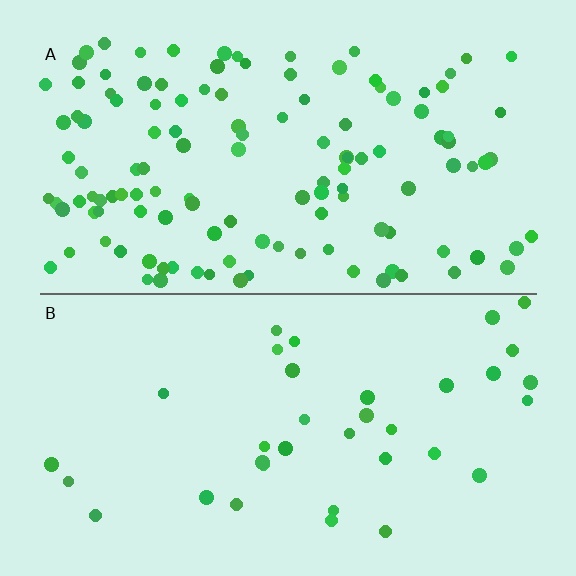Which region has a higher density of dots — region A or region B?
A (the top).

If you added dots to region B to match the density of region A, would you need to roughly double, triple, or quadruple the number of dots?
Approximately quadruple.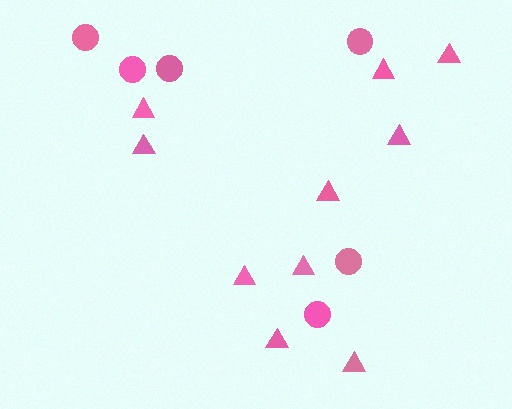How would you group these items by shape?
There are 2 groups: one group of triangles (10) and one group of circles (6).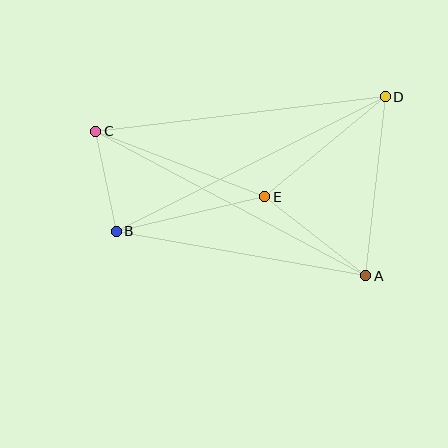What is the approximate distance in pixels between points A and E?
The distance between A and E is approximately 128 pixels.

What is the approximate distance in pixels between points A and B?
The distance between A and B is approximately 253 pixels.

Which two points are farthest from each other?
Points A and C are farthest from each other.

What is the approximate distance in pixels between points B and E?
The distance between B and E is approximately 152 pixels.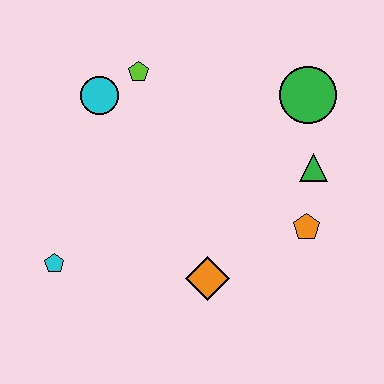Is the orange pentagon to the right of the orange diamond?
Yes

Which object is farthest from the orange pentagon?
The cyan pentagon is farthest from the orange pentagon.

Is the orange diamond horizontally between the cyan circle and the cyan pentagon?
No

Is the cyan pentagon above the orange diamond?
Yes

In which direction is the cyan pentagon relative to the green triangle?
The cyan pentagon is to the left of the green triangle.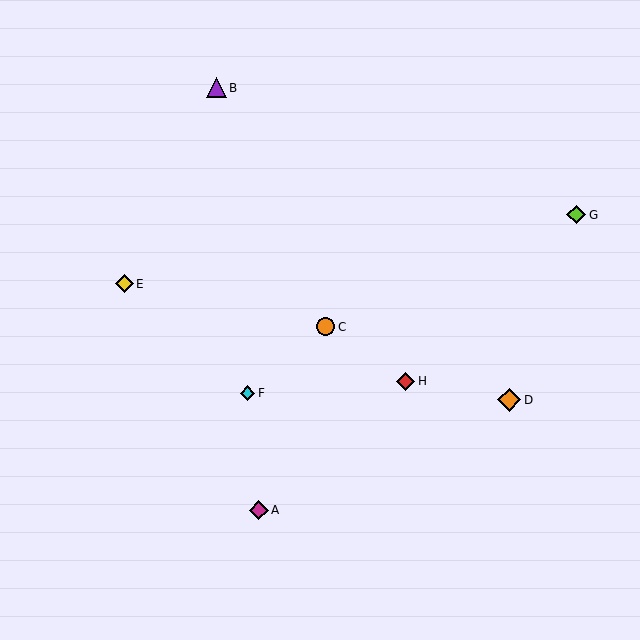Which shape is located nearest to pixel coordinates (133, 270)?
The yellow diamond (labeled E) at (124, 284) is nearest to that location.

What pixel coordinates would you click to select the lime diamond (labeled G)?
Click at (576, 215) to select the lime diamond G.